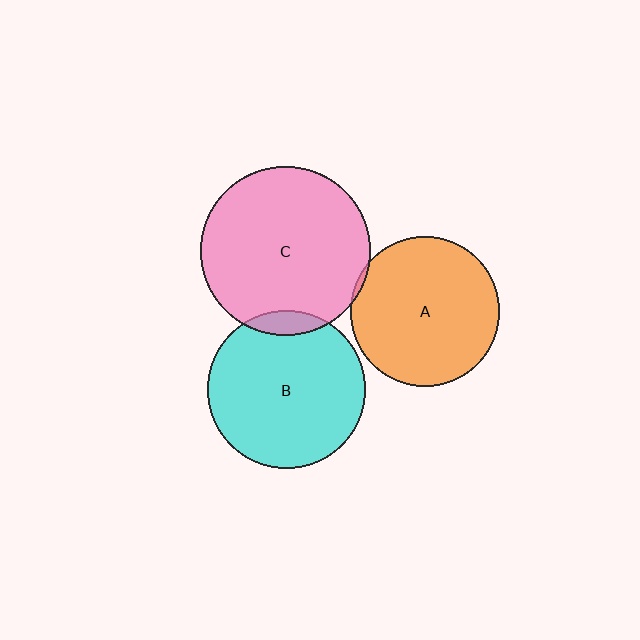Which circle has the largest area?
Circle C (pink).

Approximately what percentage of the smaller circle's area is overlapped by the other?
Approximately 5%.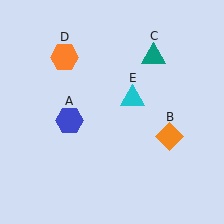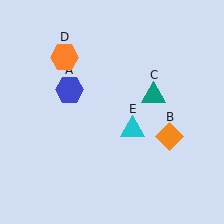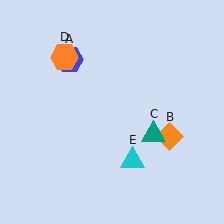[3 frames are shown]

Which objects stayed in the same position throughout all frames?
Orange diamond (object B) and orange hexagon (object D) remained stationary.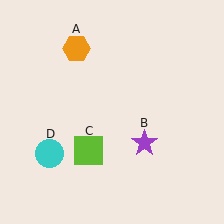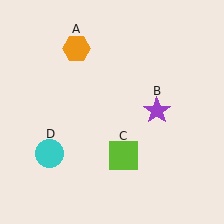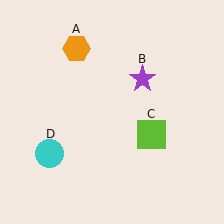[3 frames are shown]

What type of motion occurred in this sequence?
The purple star (object B), lime square (object C) rotated counterclockwise around the center of the scene.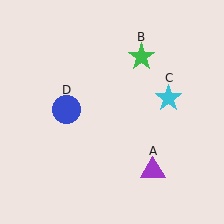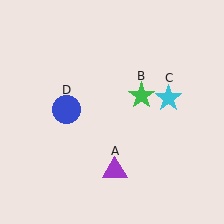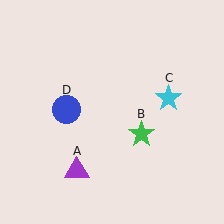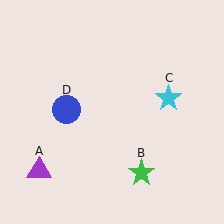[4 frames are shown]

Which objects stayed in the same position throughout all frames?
Cyan star (object C) and blue circle (object D) remained stationary.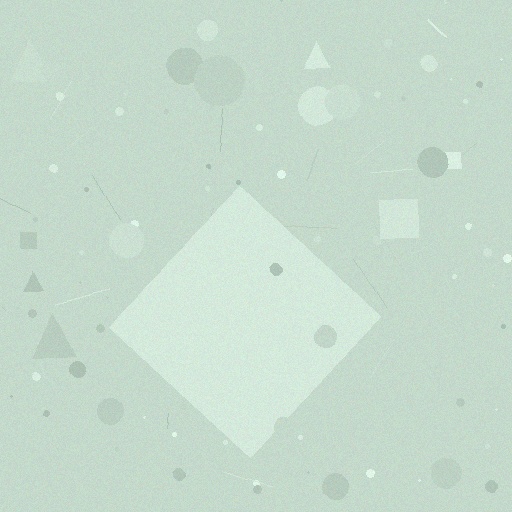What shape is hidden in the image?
A diamond is hidden in the image.